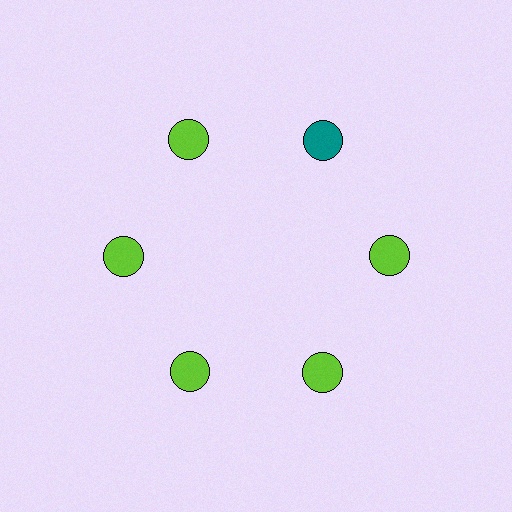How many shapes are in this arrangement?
There are 6 shapes arranged in a ring pattern.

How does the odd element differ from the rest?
It has a different color: teal instead of lime.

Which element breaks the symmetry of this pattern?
The teal circle at roughly the 1 o'clock position breaks the symmetry. All other shapes are lime circles.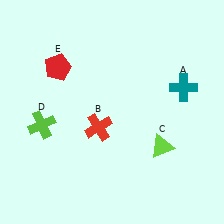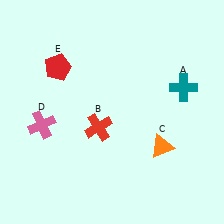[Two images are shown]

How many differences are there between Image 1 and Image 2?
There are 2 differences between the two images.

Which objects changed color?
C changed from lime to orange. D changed from lime to pink.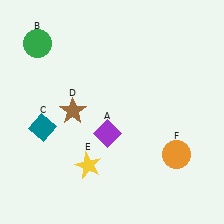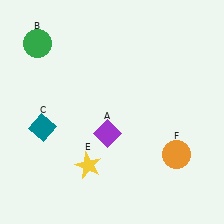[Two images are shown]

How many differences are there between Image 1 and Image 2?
There is 1 difference between the two images.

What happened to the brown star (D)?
The brown star (D) was removed in Image 2. It was in the top-left area of Image 1.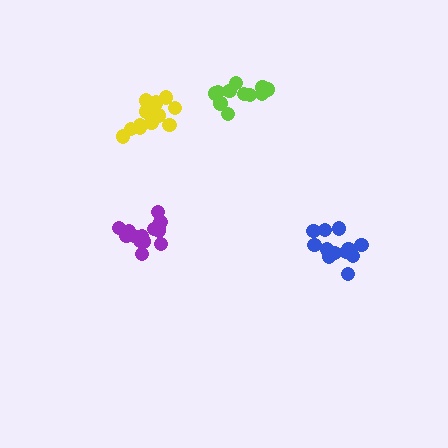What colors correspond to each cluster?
The clusters are colored: purple, blue, lime, yellow.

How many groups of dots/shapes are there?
There are 4 groups.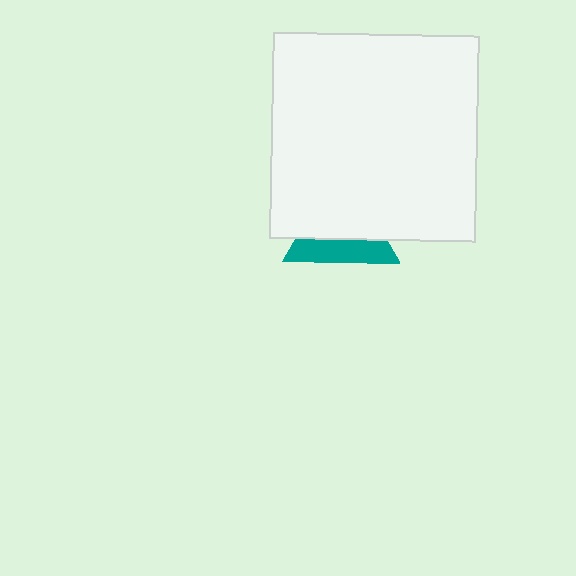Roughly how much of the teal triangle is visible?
A small part of it is visible (roughly 38%).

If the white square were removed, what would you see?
You would see the complete teal triangle.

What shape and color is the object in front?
The object in front is a white square.